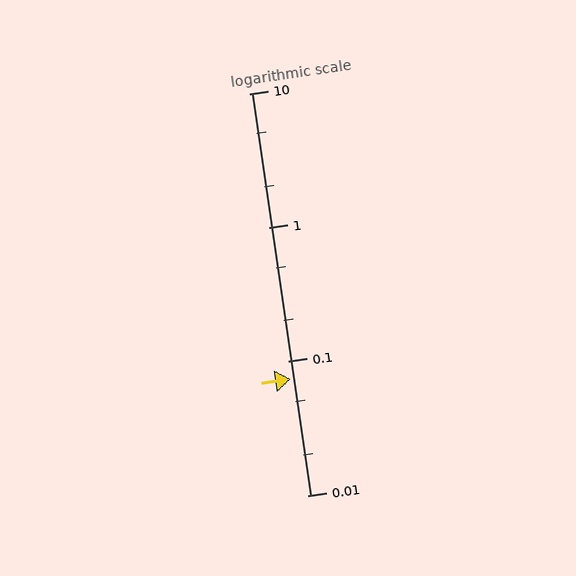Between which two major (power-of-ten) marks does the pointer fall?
The pointer is between 0.01 and 0.1.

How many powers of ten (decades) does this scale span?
The scale spans 3 decades, from 0.01 to 10.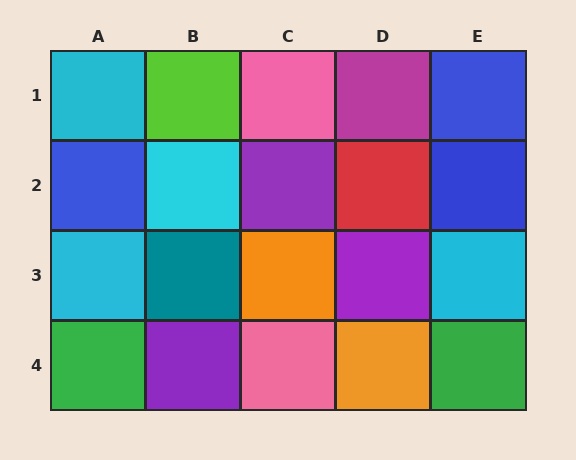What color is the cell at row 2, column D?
Red.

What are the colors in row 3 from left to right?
Cyan, teal, orange, purple, cyan.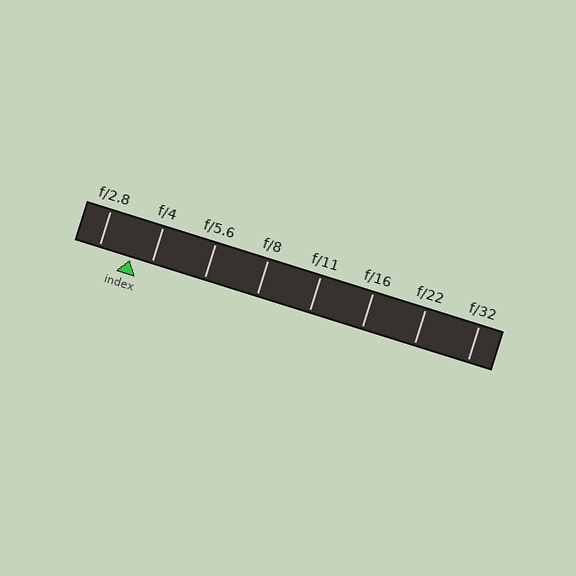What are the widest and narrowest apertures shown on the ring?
The widest aperture shown is f/2.8 and the narrowest is f/32.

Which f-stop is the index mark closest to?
The index mark is closest to f/4.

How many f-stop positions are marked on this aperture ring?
There are 8 f-stop positions marked.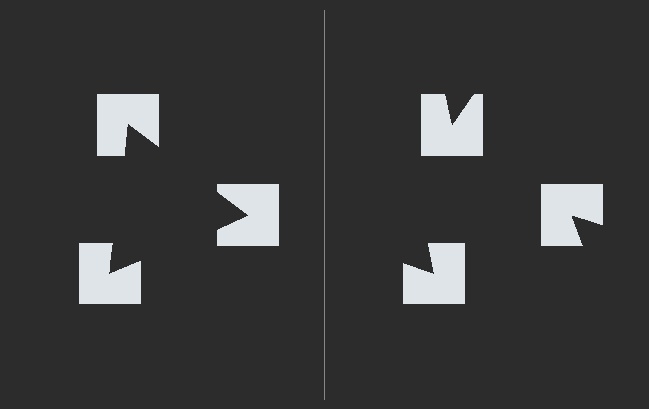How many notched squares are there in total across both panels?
6 — 3 on each side.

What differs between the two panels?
The notched squares are positioned identically on both sides; only the wedge orientations differ. On the left they align to a triangle; on the right they are misaligned.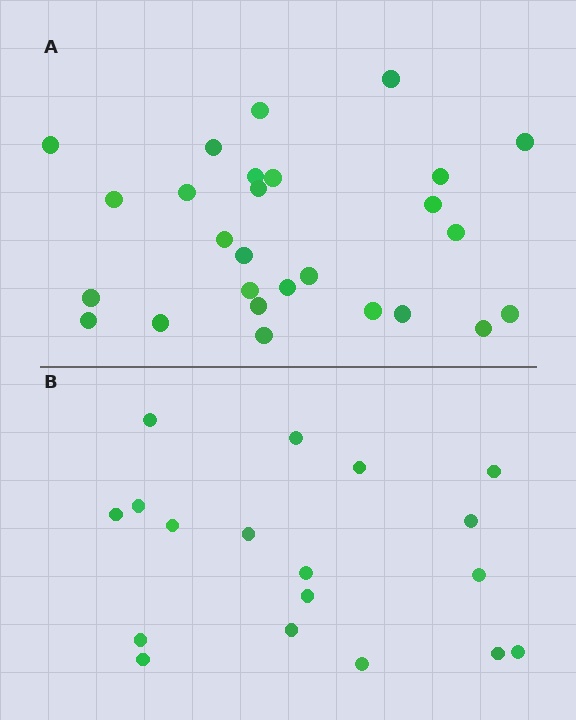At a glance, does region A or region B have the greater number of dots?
Region A (the top region) has more dots.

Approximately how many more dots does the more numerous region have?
Region A has roughly 8 or so more dots than region B.